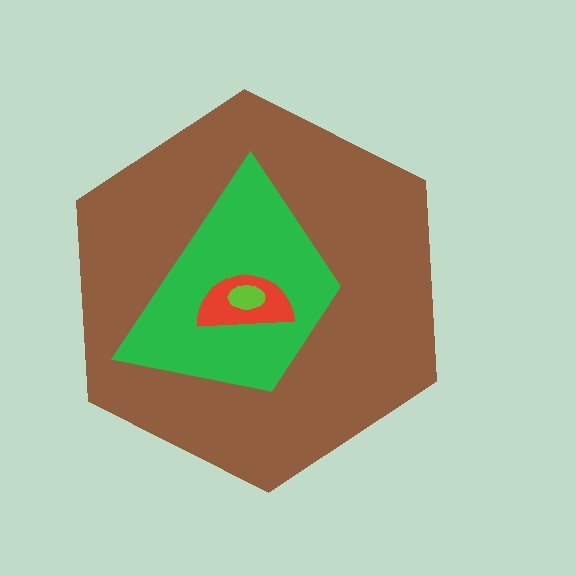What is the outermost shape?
The brown hexagon.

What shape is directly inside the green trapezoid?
The red semicircle.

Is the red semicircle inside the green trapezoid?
Yes.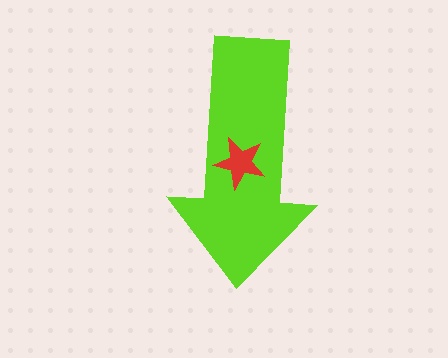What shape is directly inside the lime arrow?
The red star.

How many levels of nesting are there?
2.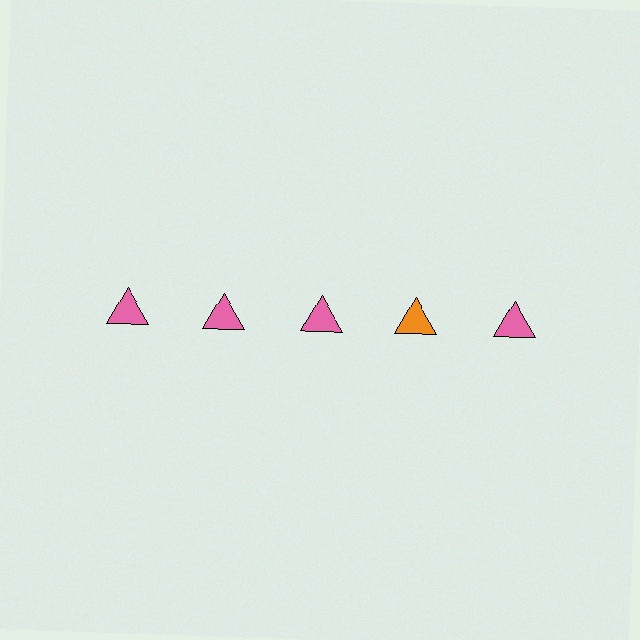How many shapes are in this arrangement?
There are 5 shapes arranged in a grid pattern.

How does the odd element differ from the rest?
It has a different color: orange instead of pink.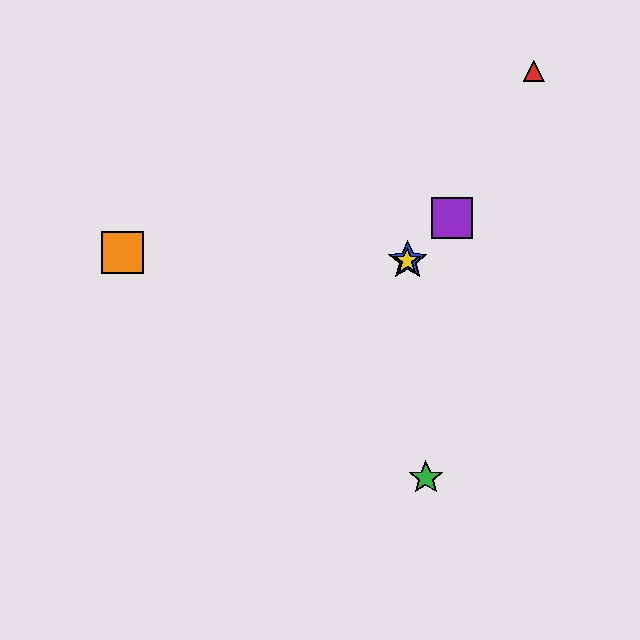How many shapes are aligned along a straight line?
3 shapes (the blue star, the yellow star, the purple square) are aligned along a straight line.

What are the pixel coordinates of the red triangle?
The red triangle is at (534, 71).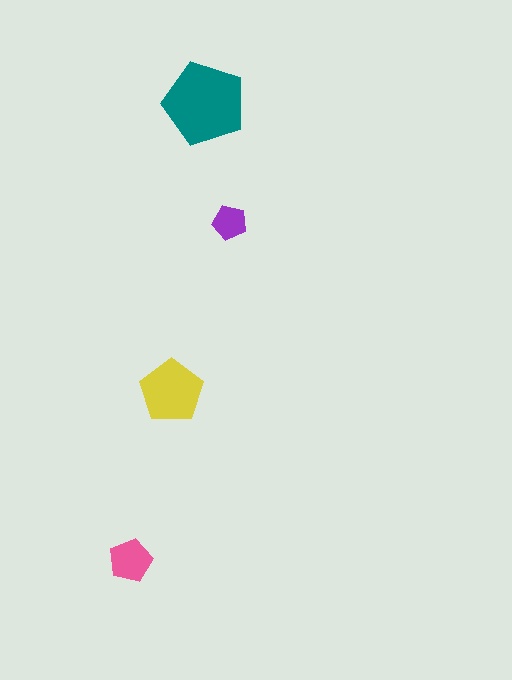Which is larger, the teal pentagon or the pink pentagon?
The teal one.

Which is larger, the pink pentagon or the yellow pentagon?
The yellow one.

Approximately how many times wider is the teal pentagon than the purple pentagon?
About 2.5 times wider.